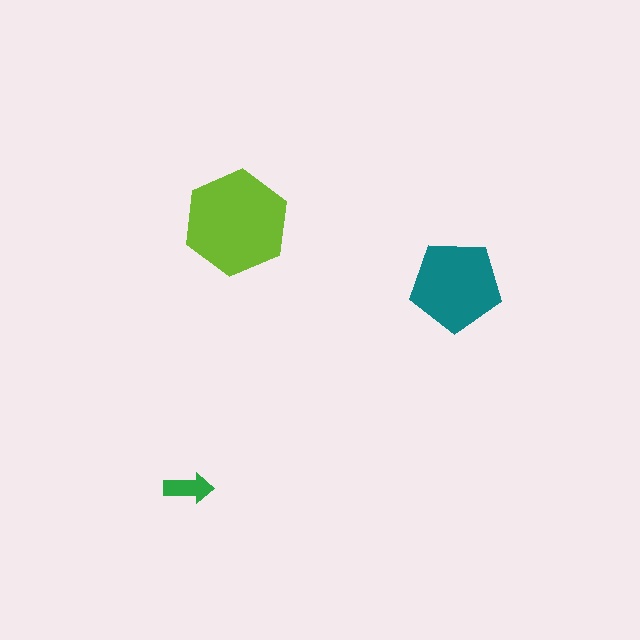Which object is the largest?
The lime hexagon.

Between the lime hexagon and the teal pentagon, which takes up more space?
The lime hexagon.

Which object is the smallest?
The green arrow.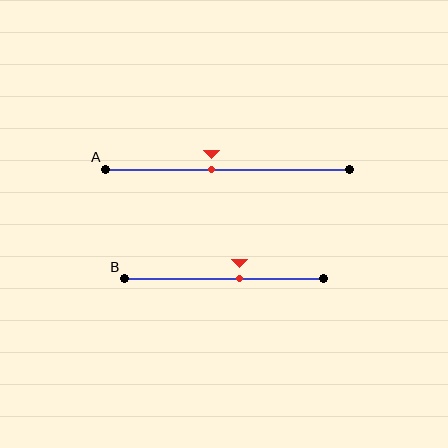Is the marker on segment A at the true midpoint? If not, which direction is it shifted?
No, the marker on segment A is shifted to the left by about 7% of the segment length.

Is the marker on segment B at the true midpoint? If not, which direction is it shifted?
No, the marker on segment B is shifted to the right by about 8% of the segment length.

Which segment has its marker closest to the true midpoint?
Segment A has its marker closest to the true midpoint.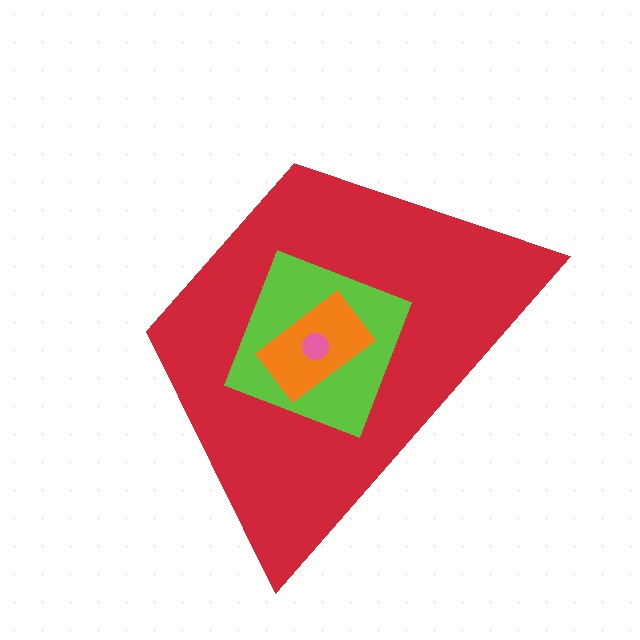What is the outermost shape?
The red trapezoid.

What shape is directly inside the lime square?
The orange rectangle.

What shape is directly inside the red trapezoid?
The lime square.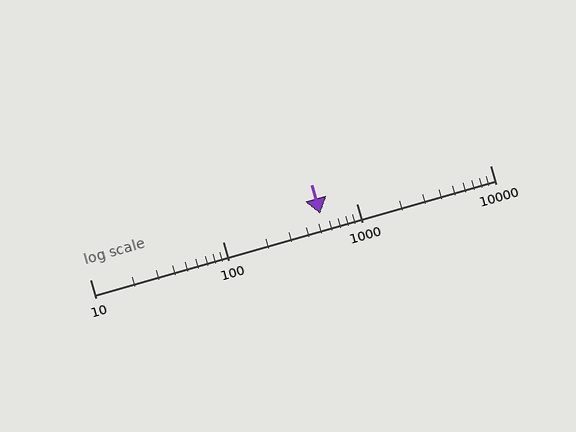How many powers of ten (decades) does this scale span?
The scale spans 3 decades, from 10 to 10000.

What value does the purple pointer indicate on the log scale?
The pointer indicates approximately 530.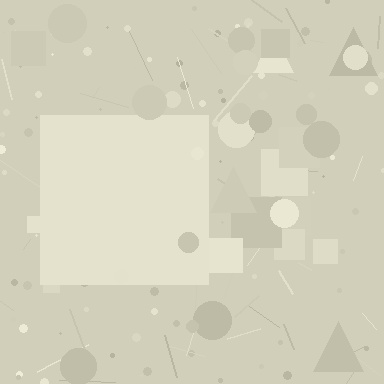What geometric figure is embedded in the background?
A square is embedded in the background.